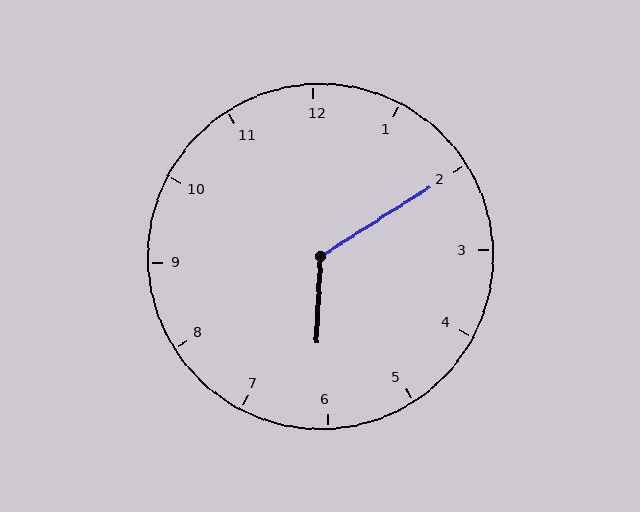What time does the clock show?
6:10.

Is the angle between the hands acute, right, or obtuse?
It is obtuse.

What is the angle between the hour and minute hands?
Approximately 125 degrees.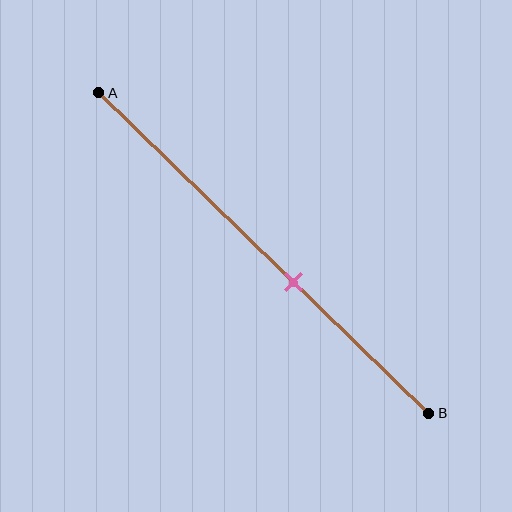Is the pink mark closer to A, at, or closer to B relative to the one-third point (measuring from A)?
The pink mark is closer to point B than the one-third point of segment AB.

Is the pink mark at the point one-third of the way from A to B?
No, the mark is at about 60% from A, not at the 33% one-third point.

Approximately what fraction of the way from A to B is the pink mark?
The pink mark is approximately 60% of the way from A to B.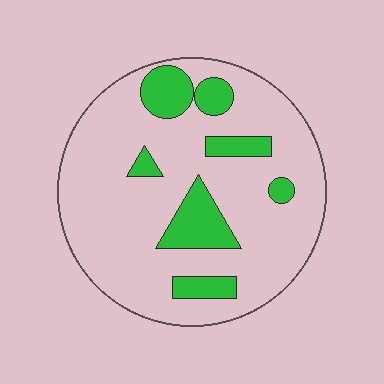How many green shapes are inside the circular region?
7.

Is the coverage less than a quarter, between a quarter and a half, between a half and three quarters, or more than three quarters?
Less than a quarter.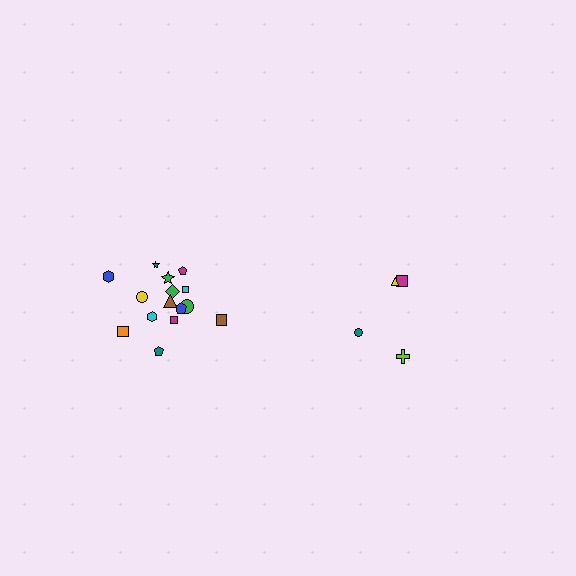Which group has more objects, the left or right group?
The left group.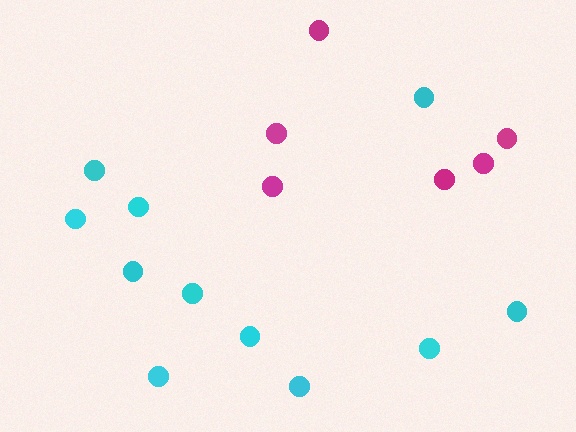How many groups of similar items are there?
There are 2 groups: one group of magenta circles (6) and one group of cyan circles (11).